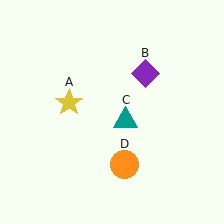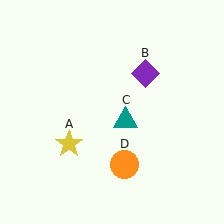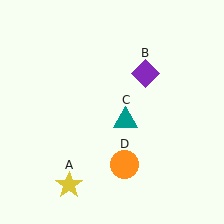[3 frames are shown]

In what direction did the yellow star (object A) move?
The yellow star (object A) moved down.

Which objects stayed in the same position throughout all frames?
Purple diamond (object B) and teal triangle (object C) and orange circle (object D) remained stationary.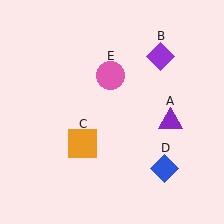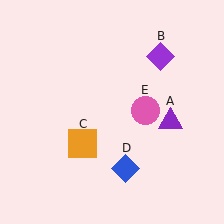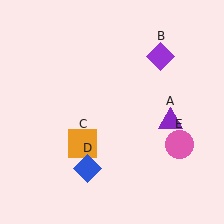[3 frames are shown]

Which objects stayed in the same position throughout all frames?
Purple triangle (object A) and purple diamond (object B) and orange square (object C) remained stationary.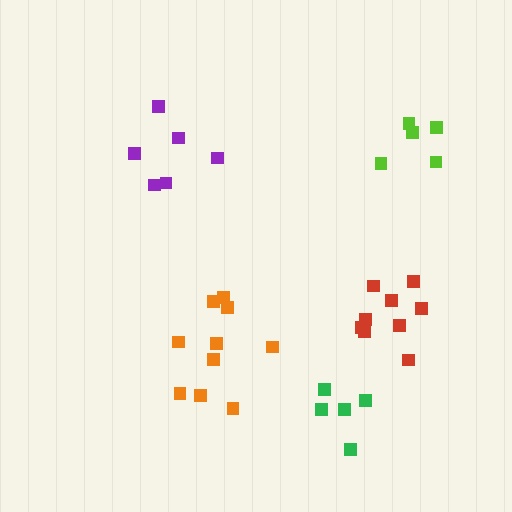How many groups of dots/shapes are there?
There are 5 groups.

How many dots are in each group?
Group 1: 10 dots, Group 2: 9 dots, Group 3: 6 dots, Group 4: 5 dots, Group 5: 5 dots (35 total).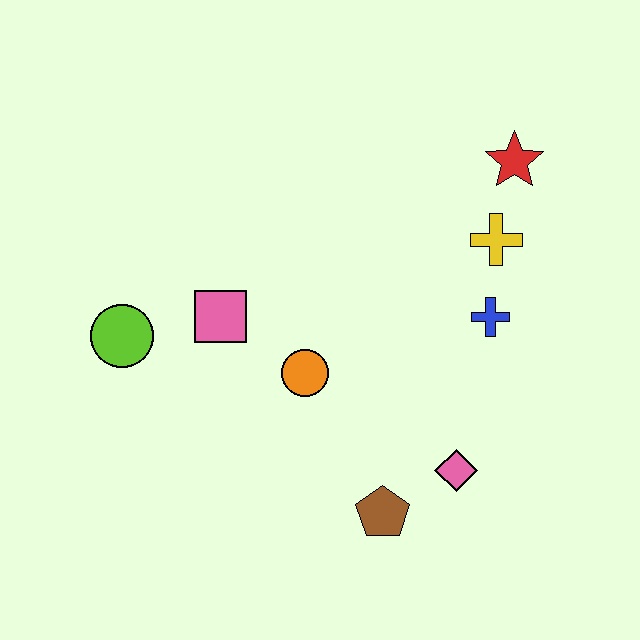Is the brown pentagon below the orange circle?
Yes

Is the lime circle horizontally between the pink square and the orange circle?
No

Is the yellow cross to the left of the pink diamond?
No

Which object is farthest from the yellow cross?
The lime circle is farthest from the yellow cross.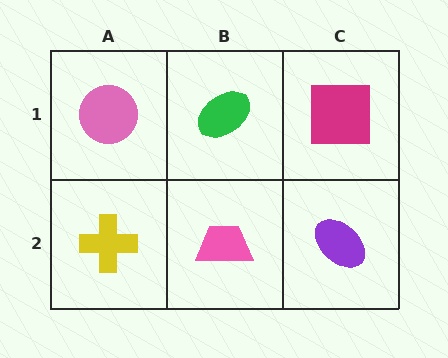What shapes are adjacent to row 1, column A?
A yellow cross (row 2, column A), a green ellipse (row 1, column B).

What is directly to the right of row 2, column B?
A purple ellipse.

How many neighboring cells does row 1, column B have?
3.